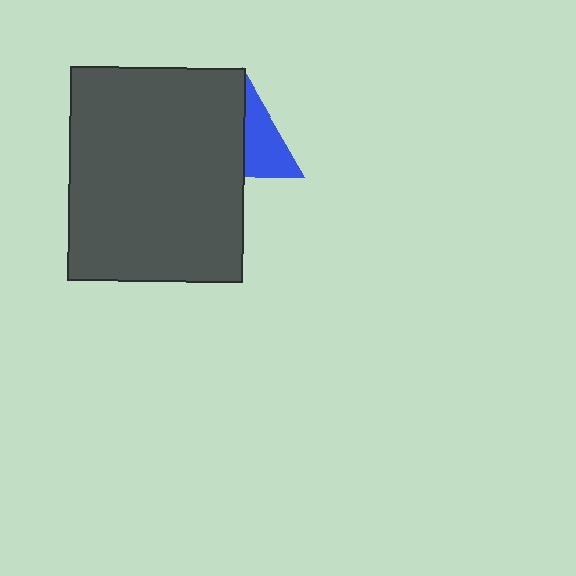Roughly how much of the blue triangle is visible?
A small part of it is visible (roughly 44%).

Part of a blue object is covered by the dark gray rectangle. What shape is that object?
It is a triangle.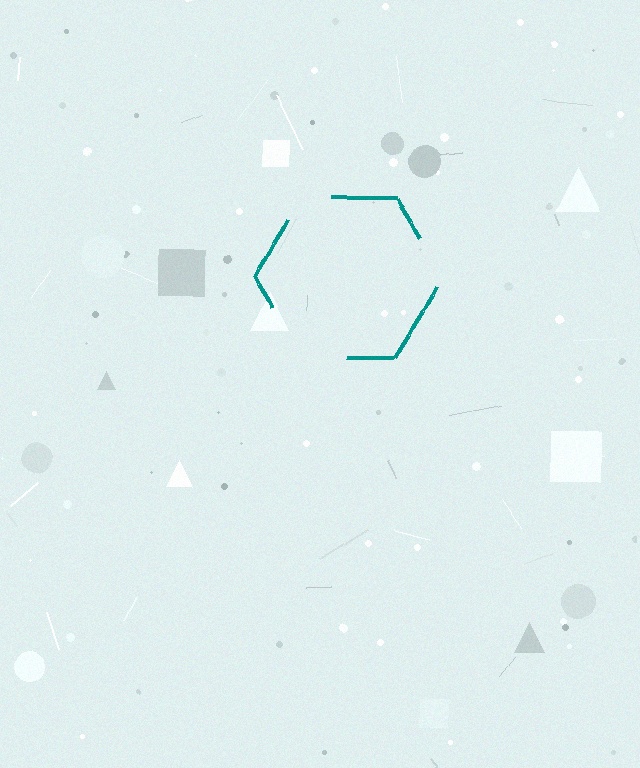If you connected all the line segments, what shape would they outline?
They would outline a hexagon.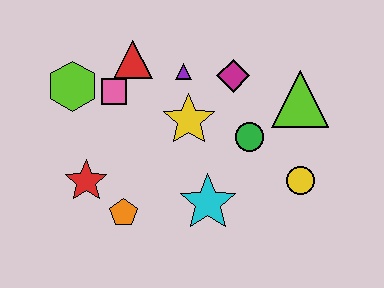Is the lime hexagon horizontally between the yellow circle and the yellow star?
No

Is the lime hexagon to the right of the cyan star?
No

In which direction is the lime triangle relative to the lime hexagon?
The lime triangle is to the right of the lime hexagon.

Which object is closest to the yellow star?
The purple triangle is closest to the yellow star.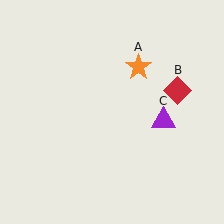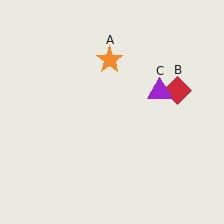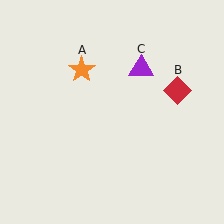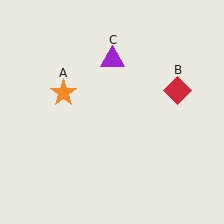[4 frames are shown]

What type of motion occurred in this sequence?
The orange star (object A), purple triangle (object C) rotated counterclockwise around the center of the scene.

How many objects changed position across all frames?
2 objects changed position: orange star (object A), purple triangle (object C).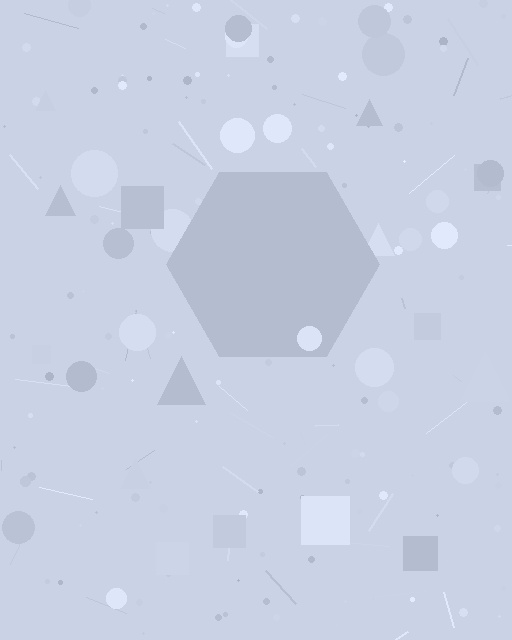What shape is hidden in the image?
A hexagon is hidden in the image.